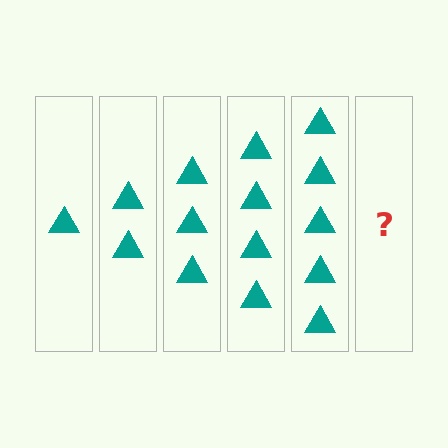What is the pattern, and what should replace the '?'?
The pattern is that each step adds one more triangle. The '?' should be 6 triangles.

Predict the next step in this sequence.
The next step is 6 triangles.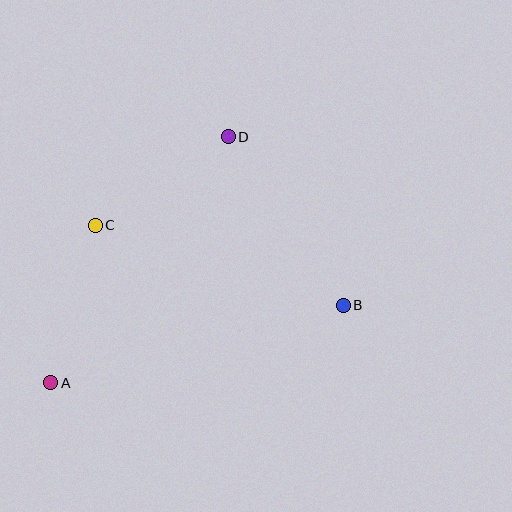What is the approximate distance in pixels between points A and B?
The distance between A and B is approximately 302 pixels.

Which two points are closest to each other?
Points C and D are closest to each other.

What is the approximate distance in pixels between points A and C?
The distance between A and C is approximately 164 pixels.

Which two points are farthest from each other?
Points A and D are farthest from each other.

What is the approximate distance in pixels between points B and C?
The distance between B and C is approximately 261 pixels.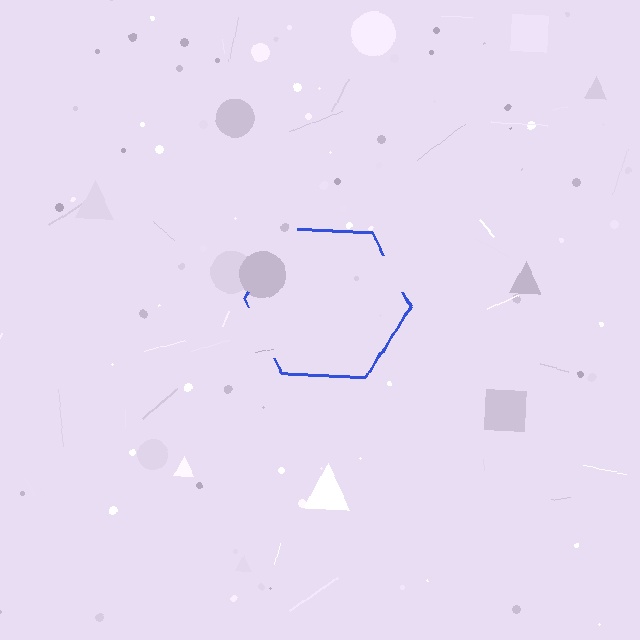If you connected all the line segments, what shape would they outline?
They would outline a hexagon.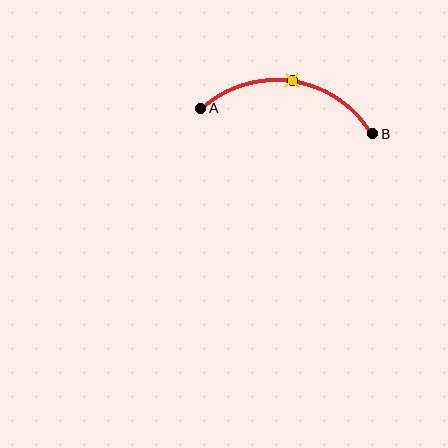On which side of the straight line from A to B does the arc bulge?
The arc bulges above the straight line connecting A and B.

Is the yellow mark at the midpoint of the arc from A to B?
Yes. The yellow mark lies on the arc at equal arc-length from both A and B — it is the arc midpoint.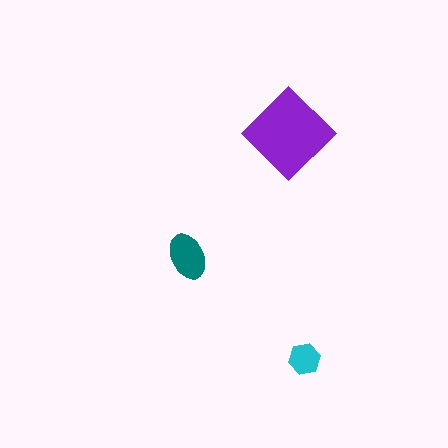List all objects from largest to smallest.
The purple diamond, the teal ellipse, the cyan hexagon.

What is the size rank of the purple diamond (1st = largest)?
1st.